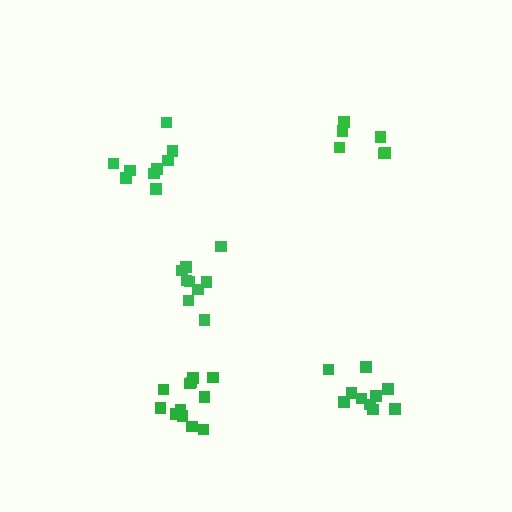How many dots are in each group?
Group 1: 12 dots, Group 2: 6 dots, Group 3: 9 dots, Group 4: 9 dots, Group 5: 10 dots (46 total).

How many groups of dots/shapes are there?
There are 5 groups.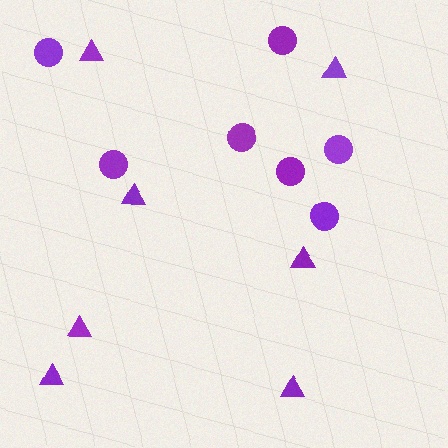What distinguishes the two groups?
There are 2 groups: one group of triangles (7) and one group of circles (7).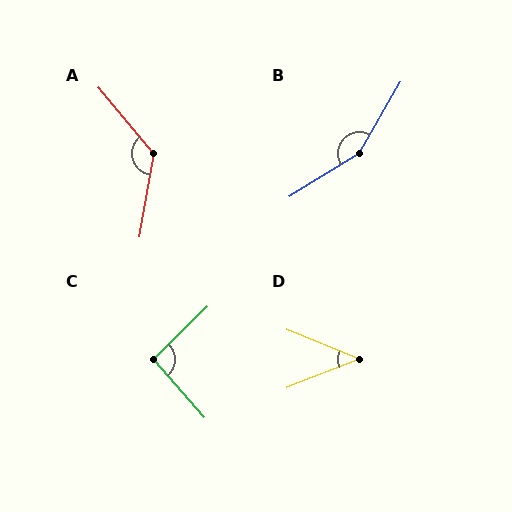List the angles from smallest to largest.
D (44°), C (93°), A (130°), B (152°).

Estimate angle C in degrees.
Approximately 93 degrees.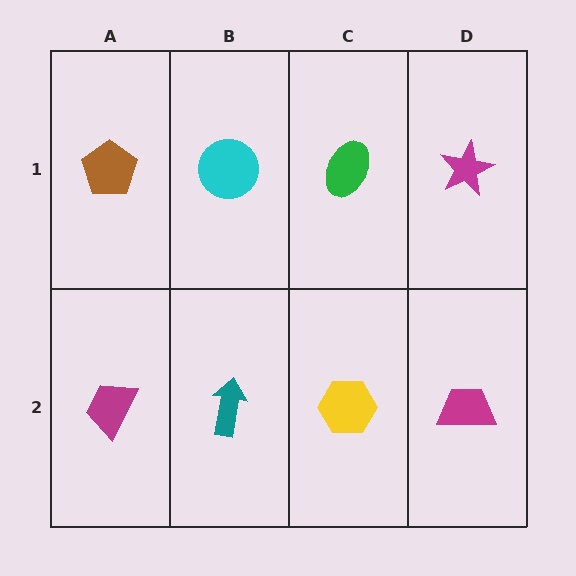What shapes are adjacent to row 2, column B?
A cyan circle (row 1, column B), a magenta trapezoid (row 2, column A), a yellow hexagon (row 2, column C).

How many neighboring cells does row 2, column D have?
2.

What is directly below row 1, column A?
A magenta trapezoid.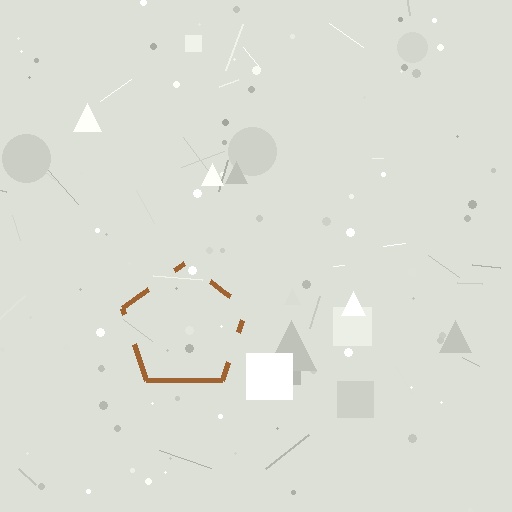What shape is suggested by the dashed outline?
The dashed outline suggests a pentagon.